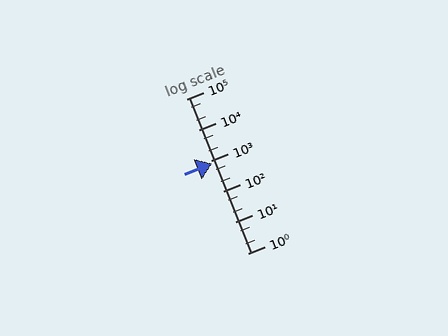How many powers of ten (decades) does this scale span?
The scale spans 5 decades, from 1 to 100000.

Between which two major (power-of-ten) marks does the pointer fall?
The pointer is between 100 and 1000.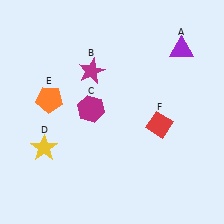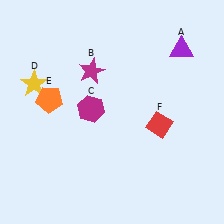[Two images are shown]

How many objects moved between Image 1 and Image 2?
1 object moved between the two images.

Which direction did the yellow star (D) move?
The yellow star (D) moved up.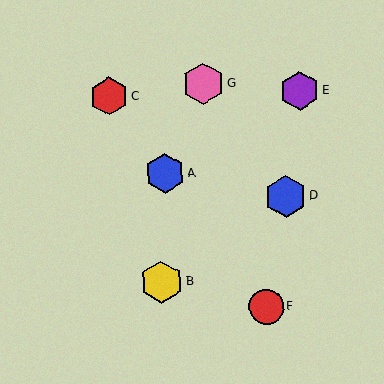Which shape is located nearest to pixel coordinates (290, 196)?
The blue hexagon (labeled D) at (286, 197) is nearest to that location.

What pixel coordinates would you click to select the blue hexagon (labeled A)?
Click at (165, 174) to select the blue hexagon A.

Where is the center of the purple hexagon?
The center of the purple hexagon is at (300, 91).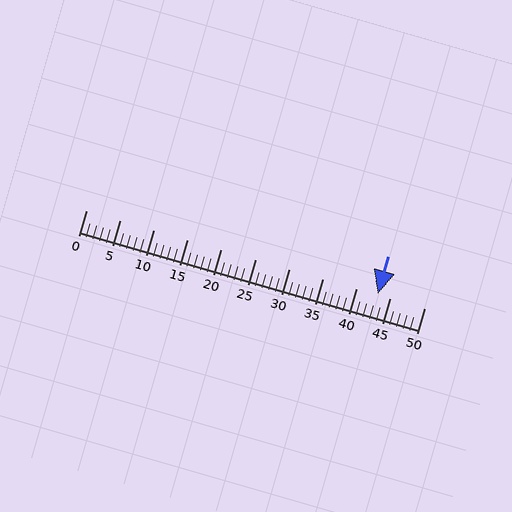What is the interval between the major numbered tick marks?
The major tick marks are spaced 5 units apart.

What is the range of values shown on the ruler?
The ruler shows values from 0 to 50.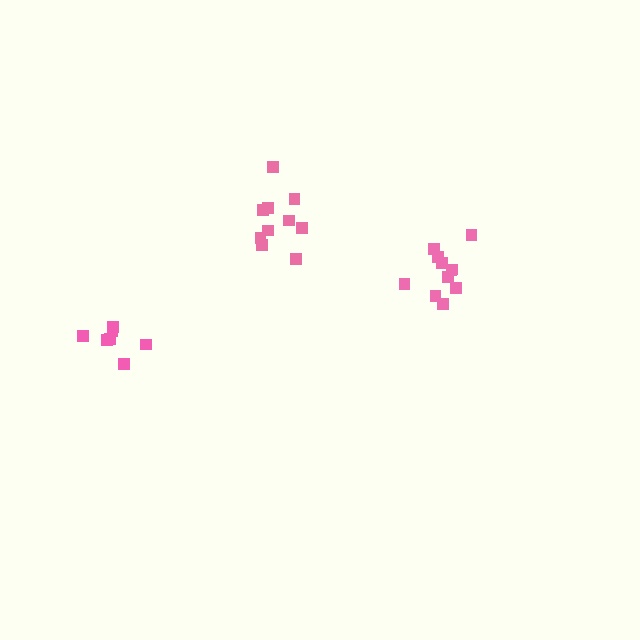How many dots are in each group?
Group 1: 7 dots, Group 2: 10 dots, Group 3: 11 dots (28 total).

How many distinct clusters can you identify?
There are 3 distinct clusters.